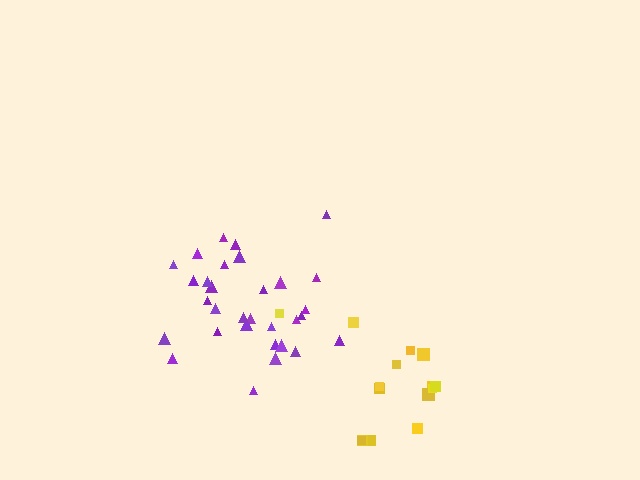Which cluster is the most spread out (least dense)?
Yellow.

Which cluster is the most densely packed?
Purple.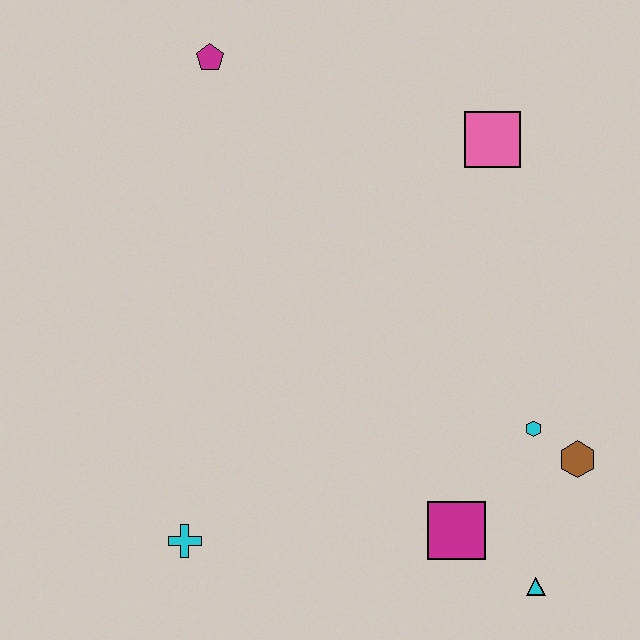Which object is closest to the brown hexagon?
The cyan hexagon is closest to the brown hexagon.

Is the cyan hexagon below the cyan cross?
No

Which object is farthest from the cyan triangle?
The magenta pentagon is farthest from the cyan triangle.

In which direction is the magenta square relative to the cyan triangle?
The magenta square is to the left of the cyan triangle.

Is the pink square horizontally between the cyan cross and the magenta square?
No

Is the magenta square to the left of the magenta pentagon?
No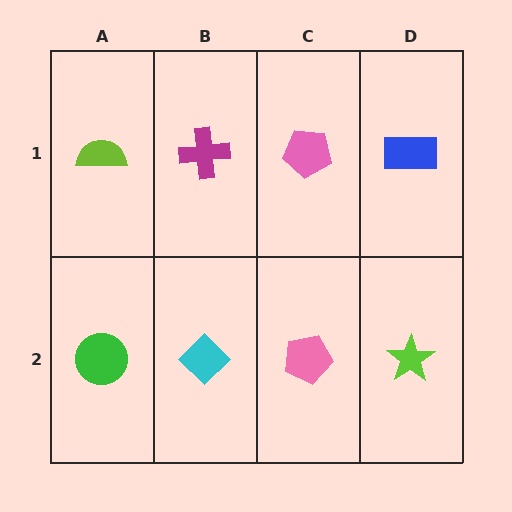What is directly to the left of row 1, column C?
A magenta cross.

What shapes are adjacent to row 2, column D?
A blue rectangle (row 1, column D), a pink pentagon (row 2, column C).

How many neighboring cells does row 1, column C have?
3.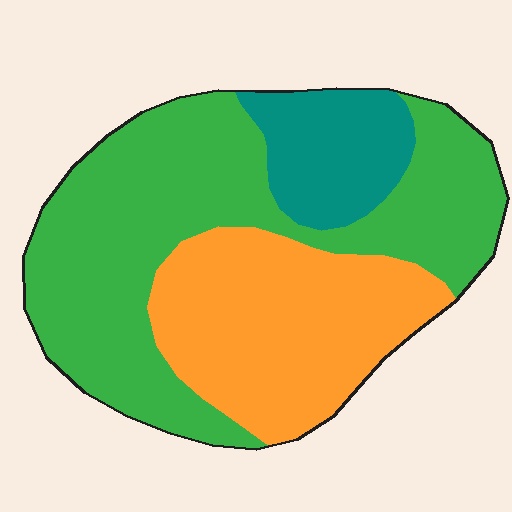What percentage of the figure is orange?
Orange covers about 35% of the figure.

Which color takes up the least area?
Teal, at roughly 15%.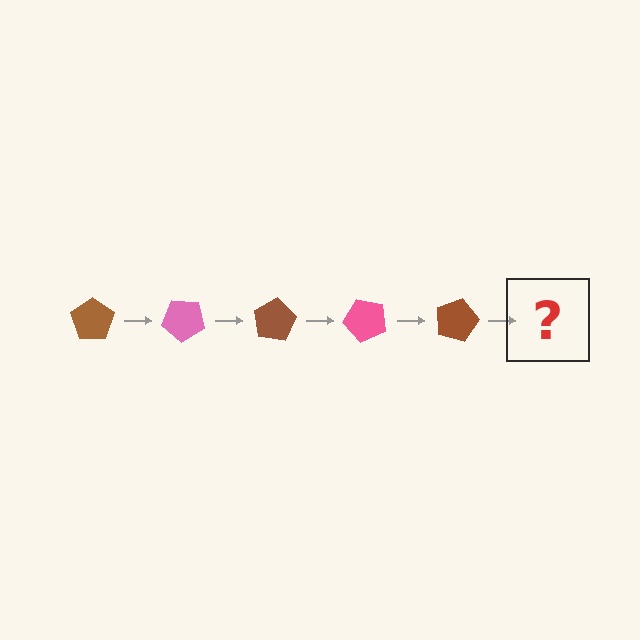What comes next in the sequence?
The next element should be a pink pentagon, rotated 200 degrees from the start.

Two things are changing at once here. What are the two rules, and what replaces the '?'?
The two rules are that it rotates 40 degrees each step and the color cycles through brown and pink. The '?' should be a pink pentagon, rotated 200 degrees from the start.